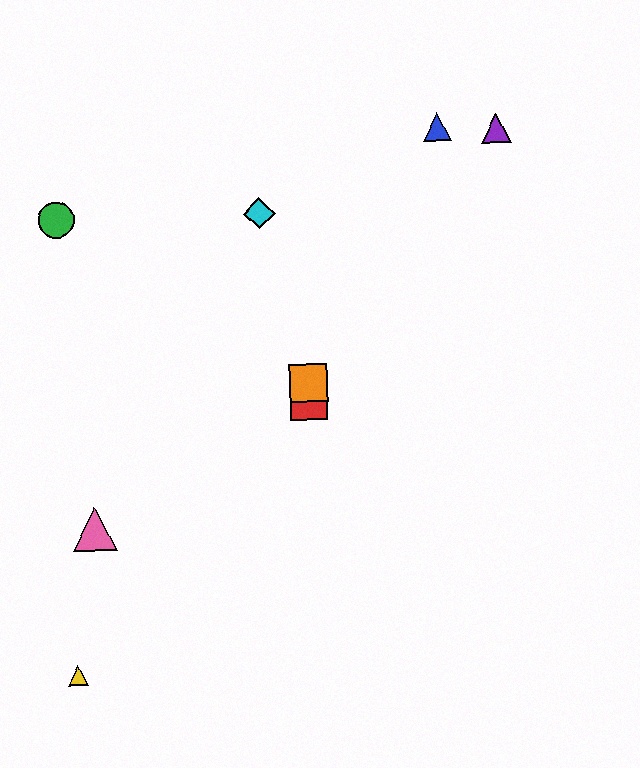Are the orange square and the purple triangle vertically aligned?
No, the orange square is at x≈308 and the purple triangle is at x≈496.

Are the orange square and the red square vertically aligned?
Yes, both are at x≈308.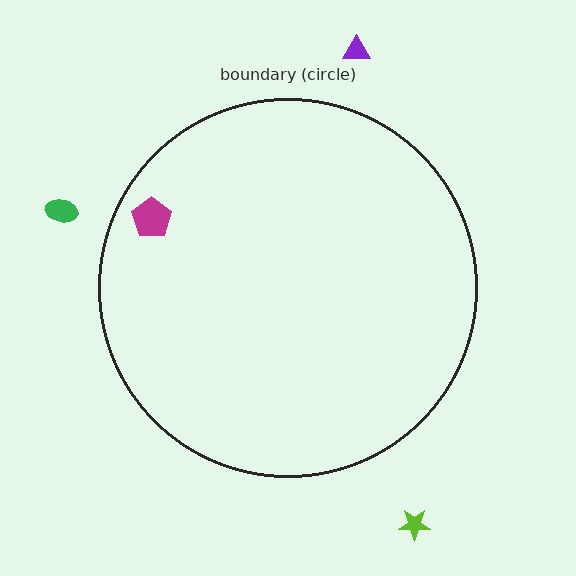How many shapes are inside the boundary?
1 inside, 3 outside.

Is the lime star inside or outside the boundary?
Outside.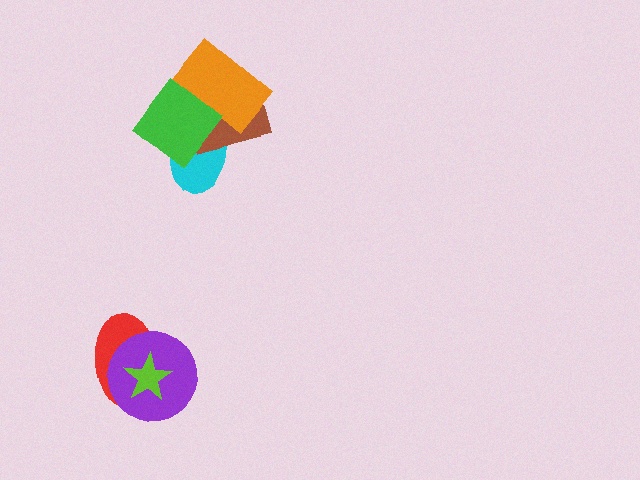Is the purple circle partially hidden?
Yes, it is partially covered by another shape.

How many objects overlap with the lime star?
2 objects overlap with the lime star.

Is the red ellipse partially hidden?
Yes, it is partially covered by another shape.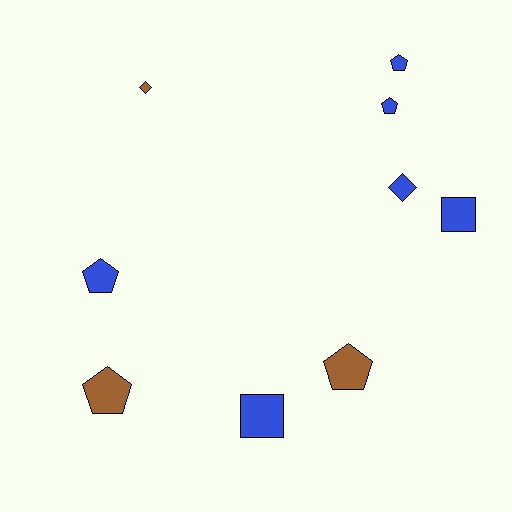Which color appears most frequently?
Blue, with 6 objects.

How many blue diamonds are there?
There is 1 blue diamond.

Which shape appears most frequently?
Pentagon, with 5 objects.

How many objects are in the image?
There are 9 objects.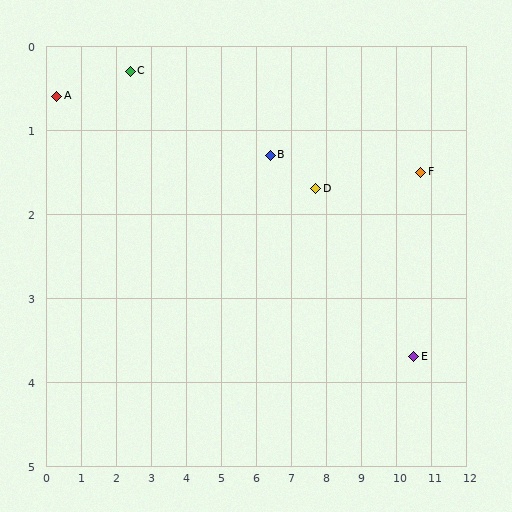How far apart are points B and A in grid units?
Points B and A are about 6.1 grid units apart.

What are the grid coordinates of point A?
Point A is at approximately (0.3, 0.6).